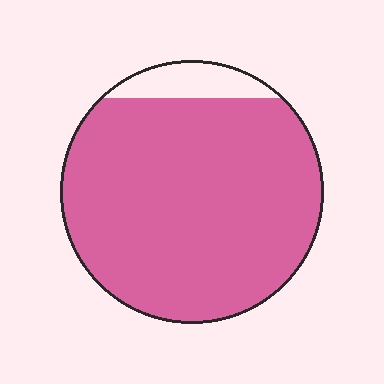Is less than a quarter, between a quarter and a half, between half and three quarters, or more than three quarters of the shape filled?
More than three quarters.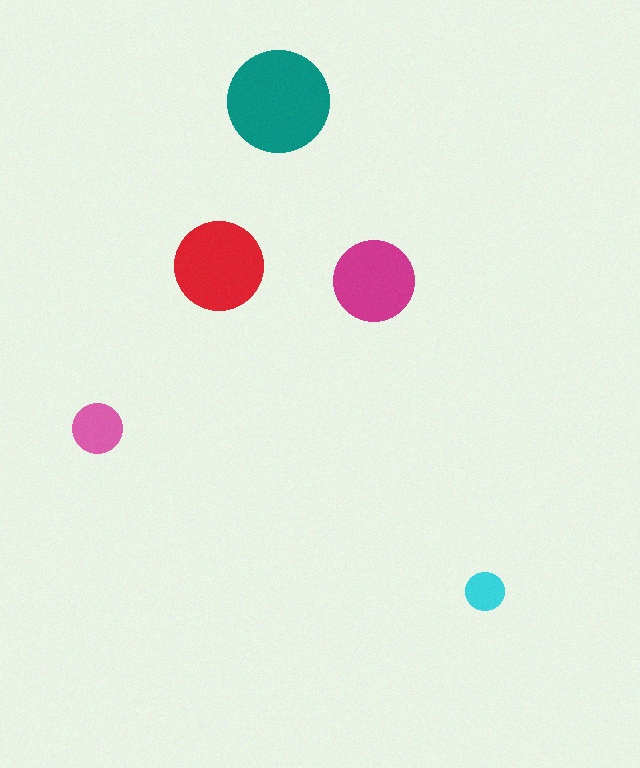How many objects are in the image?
There are 5 objects in the image.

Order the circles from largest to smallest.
the teal one, the red one, the magenta one, the pink one, the cyan one.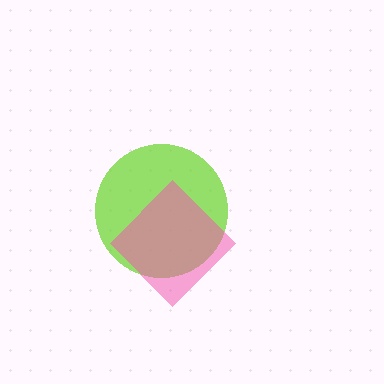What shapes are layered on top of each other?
The layered shapes are: a lime circle, a pink diamond.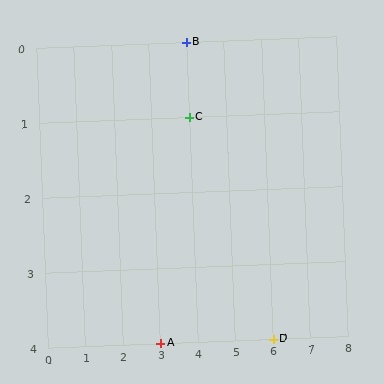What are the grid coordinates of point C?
Point C is at grid coordinates (4, 1).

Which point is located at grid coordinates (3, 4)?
Point A is at (3, 4).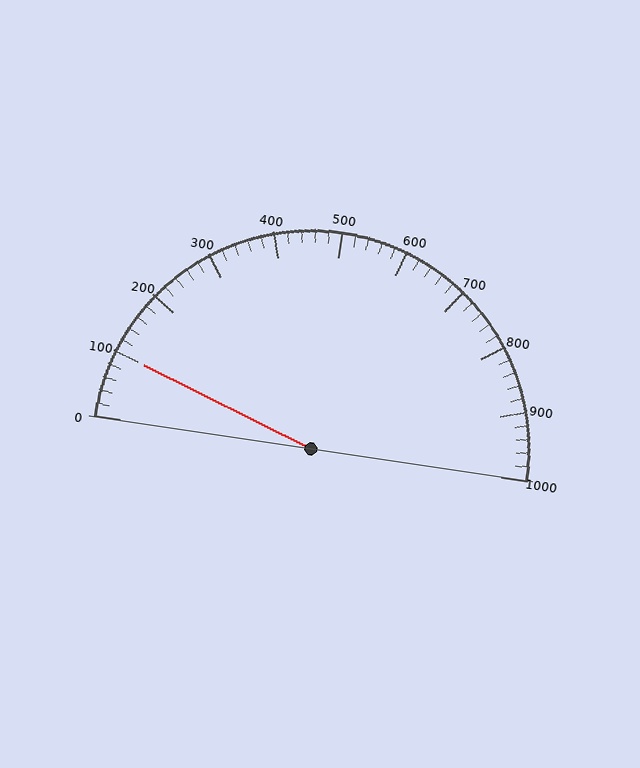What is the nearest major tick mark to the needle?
The nearest major tick mark is 100.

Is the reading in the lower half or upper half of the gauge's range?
The reading is in the lower half of the range (0 to 1000).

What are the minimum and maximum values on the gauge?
The gauge ranges from 0 to 1000.